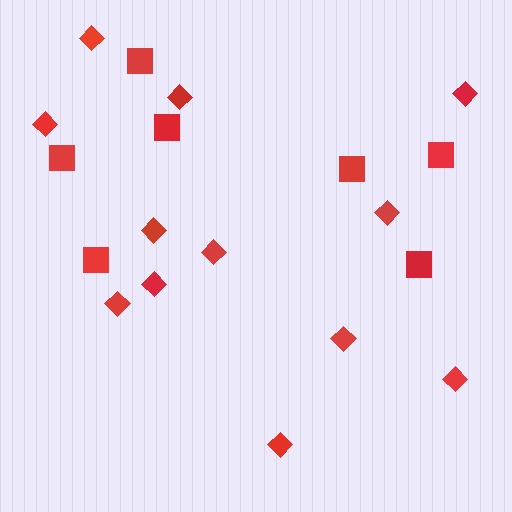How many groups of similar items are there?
There are 2 groups: one group of squares (7) and one group of diamonds (12).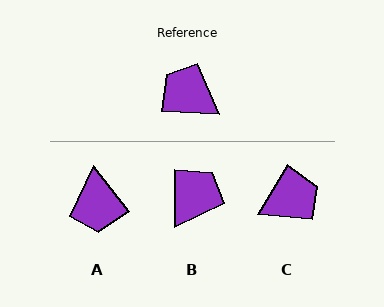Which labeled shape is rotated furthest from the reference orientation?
A, about 131 degrees away.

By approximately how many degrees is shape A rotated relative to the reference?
Approximately 131 degrees counter-clockwise.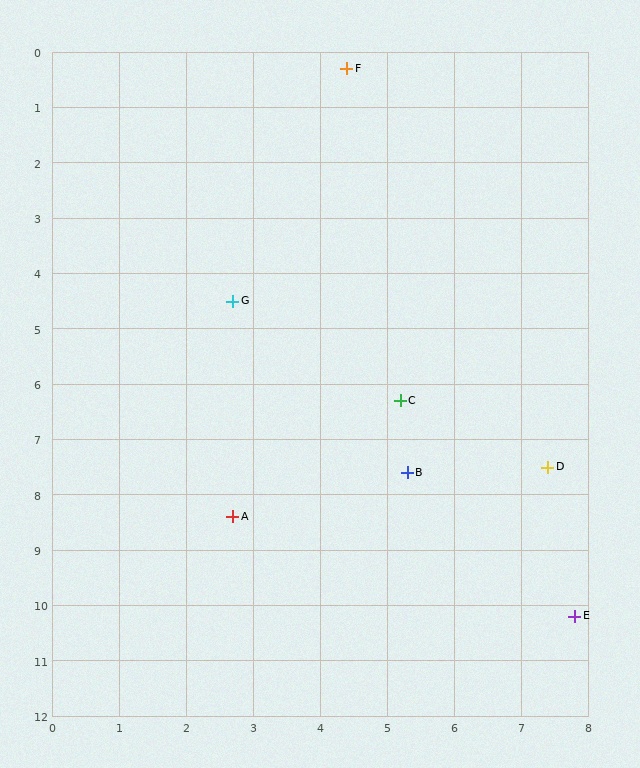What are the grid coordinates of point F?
Point F is at approximately (4.4, 0.3).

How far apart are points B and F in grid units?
Points B and F are about 7.4 grid units apart.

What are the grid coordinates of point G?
Point G is at approximately (2.7, 4.5).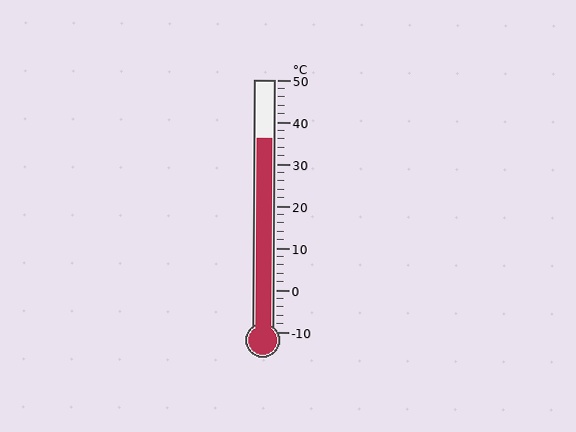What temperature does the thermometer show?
The thermometer shows approximately 36°C.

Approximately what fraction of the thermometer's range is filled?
The thermometer is filled to approximately 75% of its range.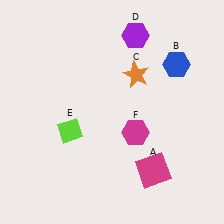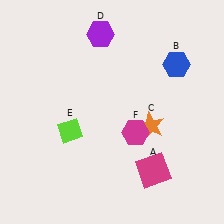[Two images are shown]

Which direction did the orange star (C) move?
The orange star (C) moved down.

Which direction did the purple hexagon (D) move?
The purple hexagon (D) moved left.